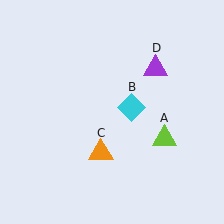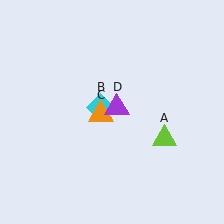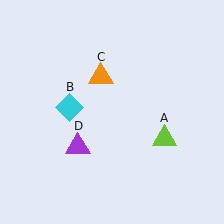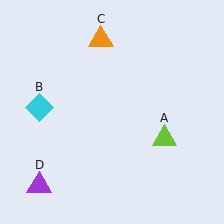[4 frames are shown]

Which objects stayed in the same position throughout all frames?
Lime triangle (object A) remained stationary.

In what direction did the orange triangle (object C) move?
The orange triangle (object C) moved up.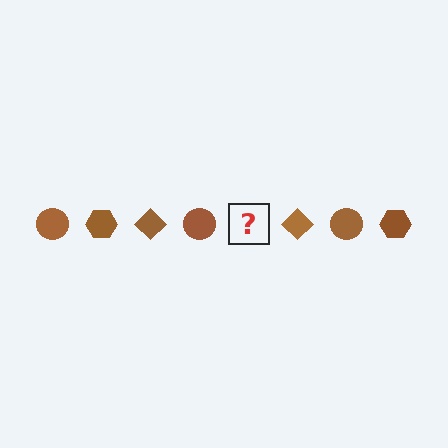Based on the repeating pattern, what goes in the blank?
The blank should be a brown hexagon.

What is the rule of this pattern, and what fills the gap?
The rule is that the pattern cycles through circle, hexagon, diamond shapes in brown. The gap should be filled with a brown hexagon.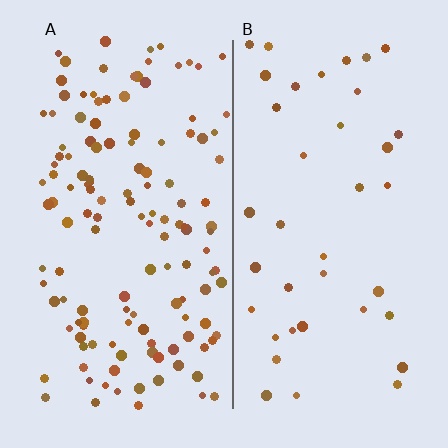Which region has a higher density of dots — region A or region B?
A (the left).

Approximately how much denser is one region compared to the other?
Approximately 3.5× — region A over region B.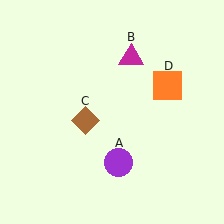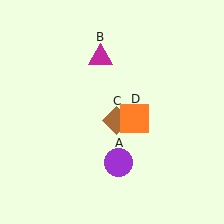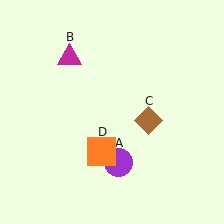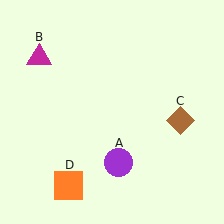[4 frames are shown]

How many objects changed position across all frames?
3 objects changed position: magenta triangle (object B), brown diamond (object C), orange square (object D).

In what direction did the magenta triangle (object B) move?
The magenta triangle (object B) moved left.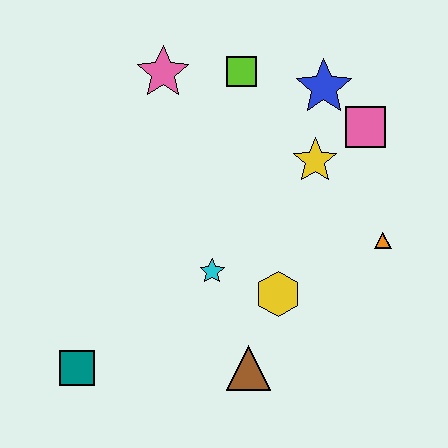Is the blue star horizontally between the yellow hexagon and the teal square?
No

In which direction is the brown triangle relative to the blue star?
The brown triangle is below the blue star.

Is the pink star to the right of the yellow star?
No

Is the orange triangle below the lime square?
Yes